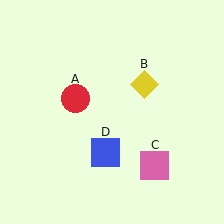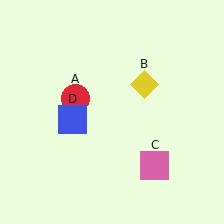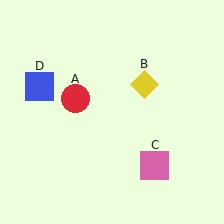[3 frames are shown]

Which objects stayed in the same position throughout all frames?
Red circle (object A) and yellow diamond (object B) and pink square (object C) remained stationary.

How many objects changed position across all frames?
1 object changed position: blue square (object D).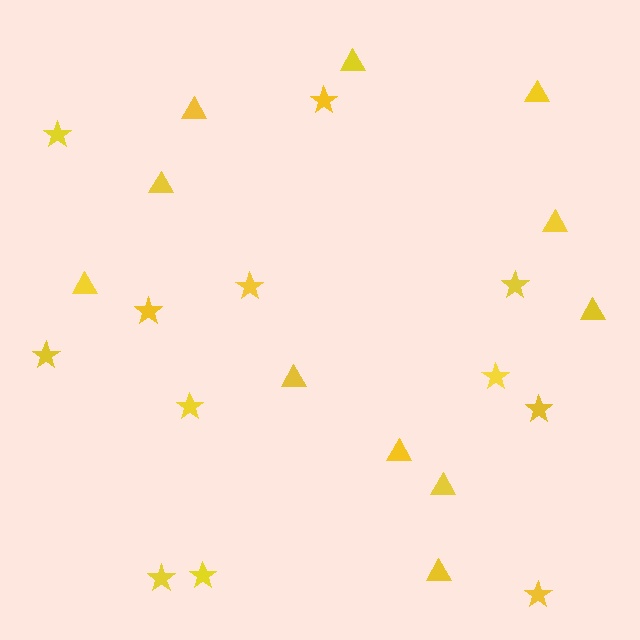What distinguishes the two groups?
There are 2 groups: one group of stars (12) and one group of triangles (11).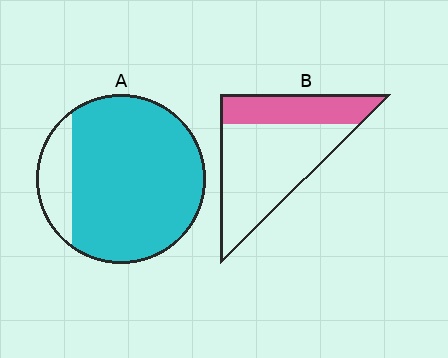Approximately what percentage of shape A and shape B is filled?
A is approximately 85% and B is approximately 30%.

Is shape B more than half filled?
No.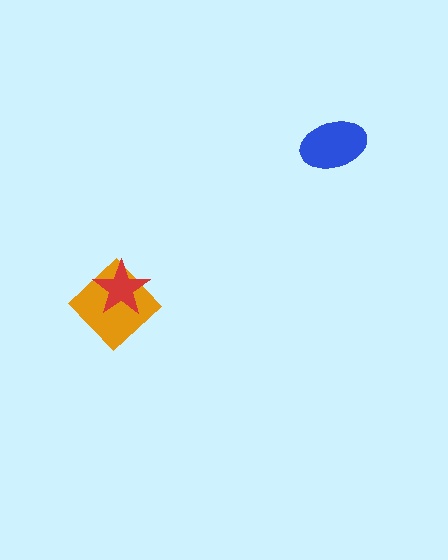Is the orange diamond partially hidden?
Yes, it is partially covered by another shape.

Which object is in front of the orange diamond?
The red star is in front of the orange diamond.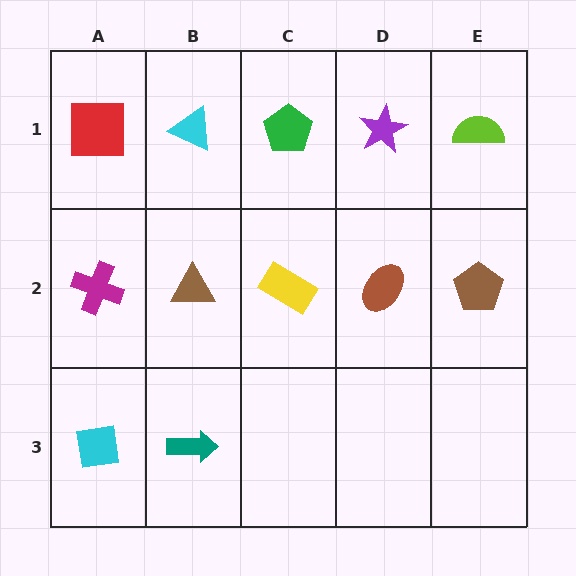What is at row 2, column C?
A yellow rectangle.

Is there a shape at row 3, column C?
No, that cell is empty.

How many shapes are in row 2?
5 shapes.